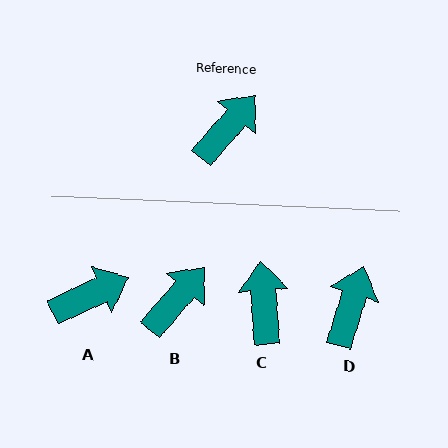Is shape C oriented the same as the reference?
No, it is off by about 45 degrees.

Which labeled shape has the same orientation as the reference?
B.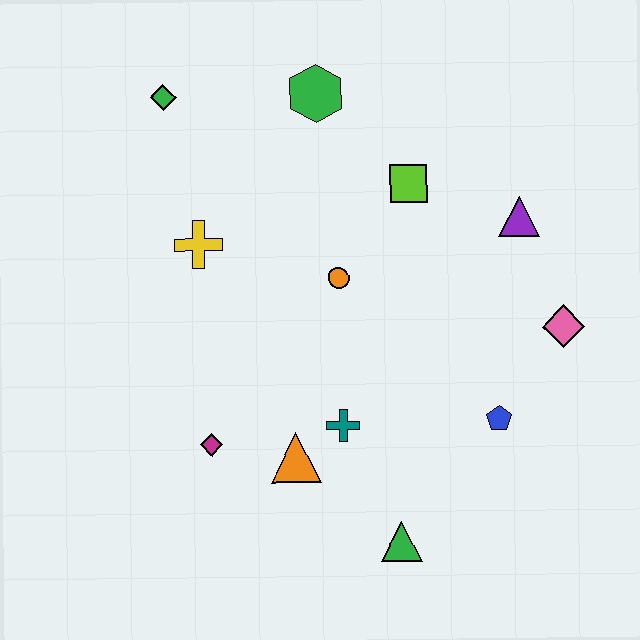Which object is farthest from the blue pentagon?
The green diamond is farthest from the blue pentagon.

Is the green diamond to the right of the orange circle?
No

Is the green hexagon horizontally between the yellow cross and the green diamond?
No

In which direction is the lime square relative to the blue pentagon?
The lime square is above the blue pentagon.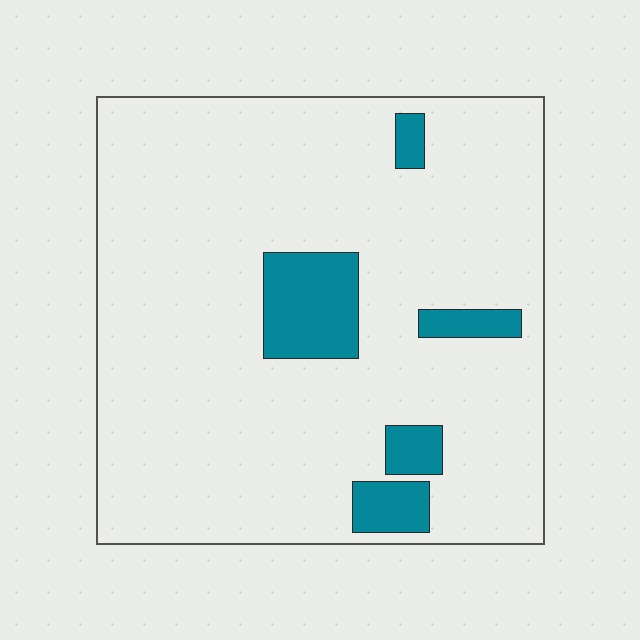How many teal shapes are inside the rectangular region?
5.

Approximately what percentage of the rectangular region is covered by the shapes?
Approximately 10%.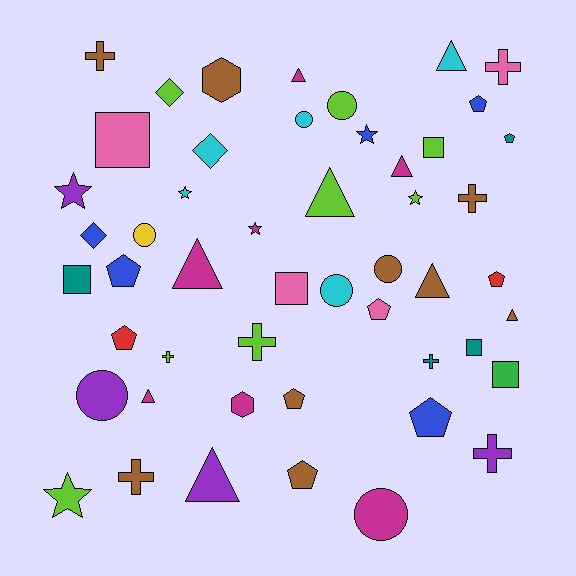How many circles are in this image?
There are 7 circles.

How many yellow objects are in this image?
There is 1 yellow object.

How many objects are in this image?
There are 50 objects.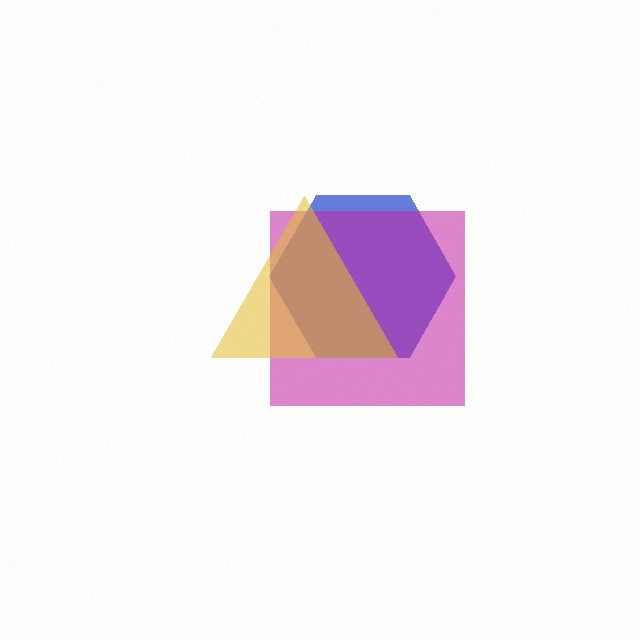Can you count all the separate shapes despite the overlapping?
Yes, there are 3 separate shapes.